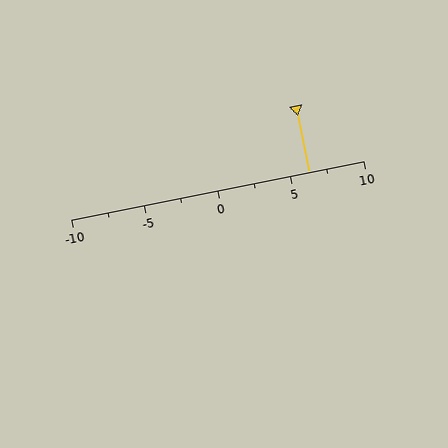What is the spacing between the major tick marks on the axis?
The major ticks are spaced 5 apart.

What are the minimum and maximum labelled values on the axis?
The axis runs from -10 to 10.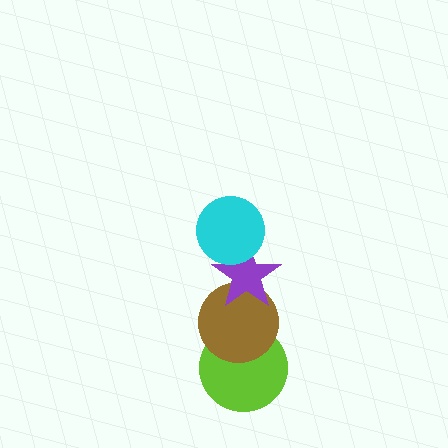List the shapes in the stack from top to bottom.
From top to bottom: the cyan circle, the purple star, the brown circle, the lime circle.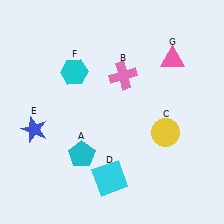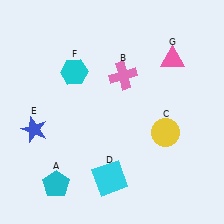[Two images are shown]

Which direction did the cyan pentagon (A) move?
The cyan pentagon (A) moved down.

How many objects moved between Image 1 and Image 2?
1 object moved between the two images.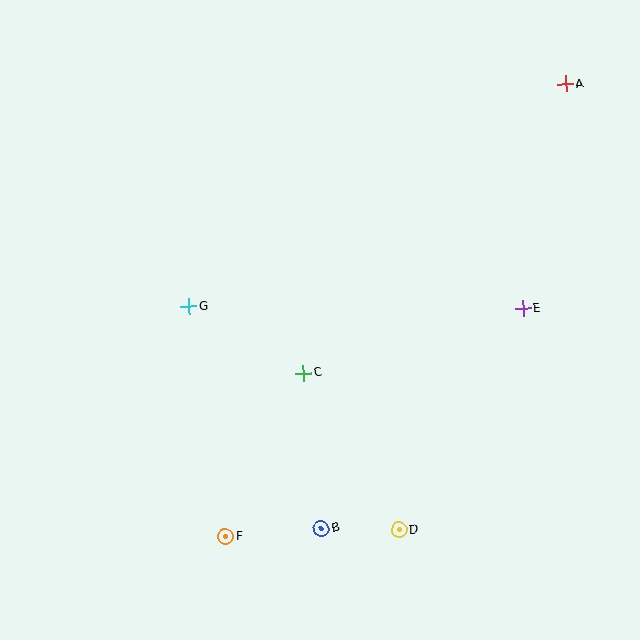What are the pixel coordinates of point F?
Point F is at (226, 537).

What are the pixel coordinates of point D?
Point D is at (399, 530).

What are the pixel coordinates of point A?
Point A is at (566, 84).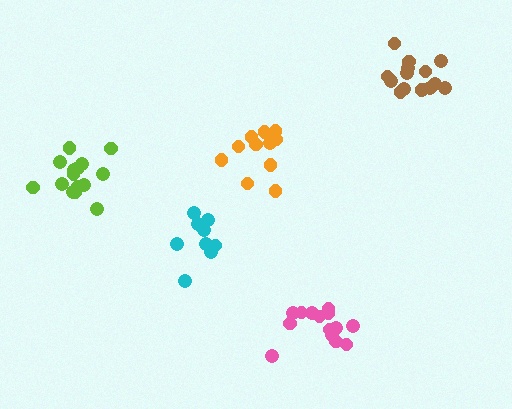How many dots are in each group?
Group 1: 12 dots, Group 2: 14 dots, Group 3: 15 dots, Group 4: 15 dots, Group 5: 10 dots (66 total).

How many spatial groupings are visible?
There are 5 spatial groupings.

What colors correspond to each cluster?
The clusters are colored: orange, pink, lime, brown, cyan.